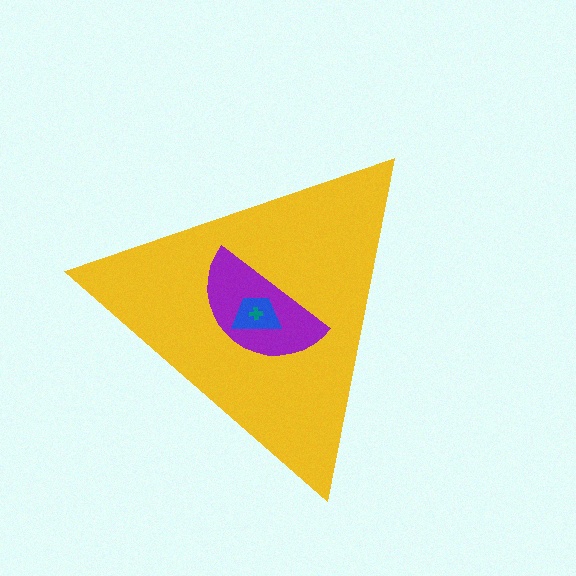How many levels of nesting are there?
4.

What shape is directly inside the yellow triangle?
The purple semicircle.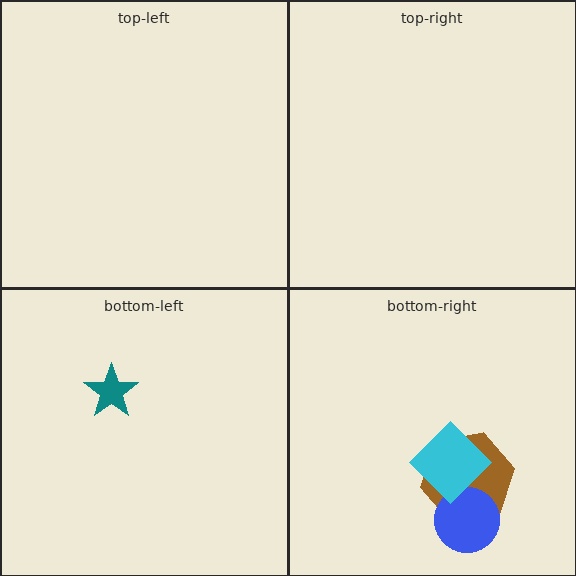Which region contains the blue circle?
The bottom-right region.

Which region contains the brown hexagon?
The bottom-right region.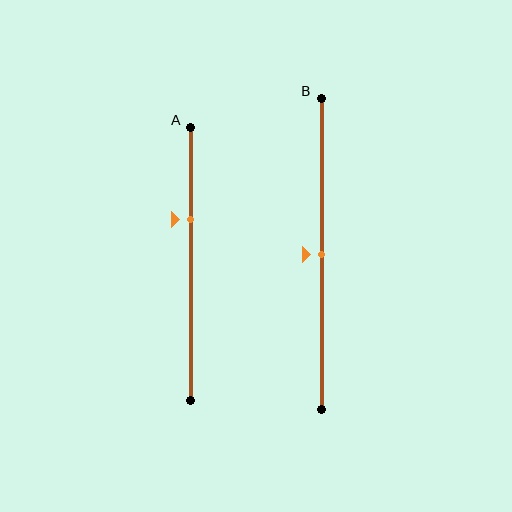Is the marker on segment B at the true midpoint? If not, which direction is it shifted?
Yes, the marker on segment B is at the true midpoint.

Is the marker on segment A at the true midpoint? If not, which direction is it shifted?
No, the marker on segment A is shifted upward by about 16% of the segment length.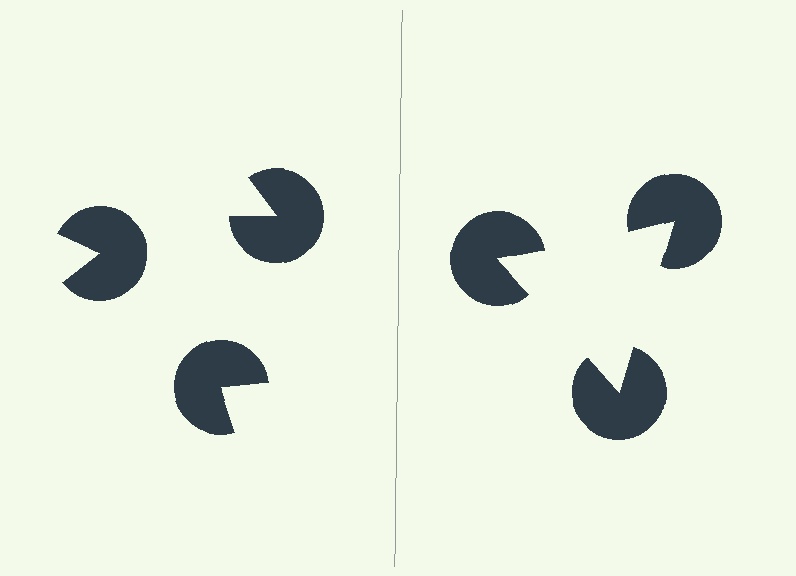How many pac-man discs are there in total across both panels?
6 — 3 on each side.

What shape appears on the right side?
An illusory triangle.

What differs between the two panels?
The pac-man discs are positioned identically on both sides; only the wedge orientations differ. On the right they align to a triangle; on the left they are misaligned.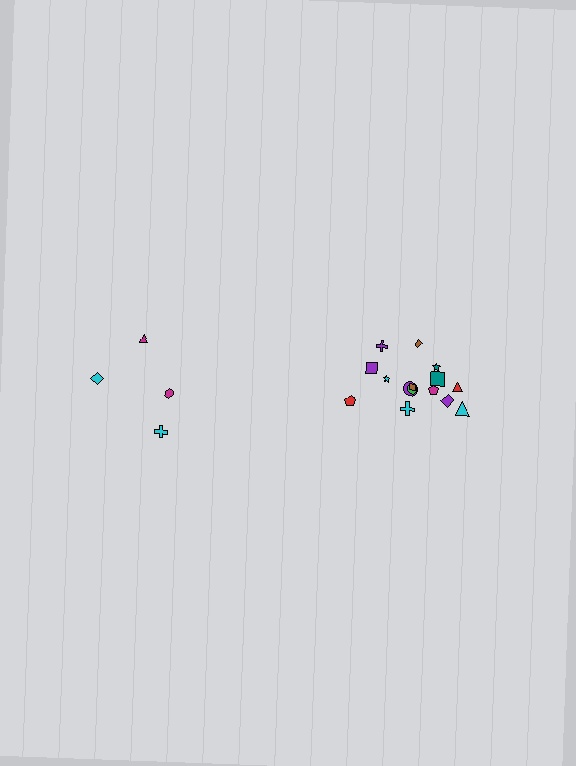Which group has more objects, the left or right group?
The right group.